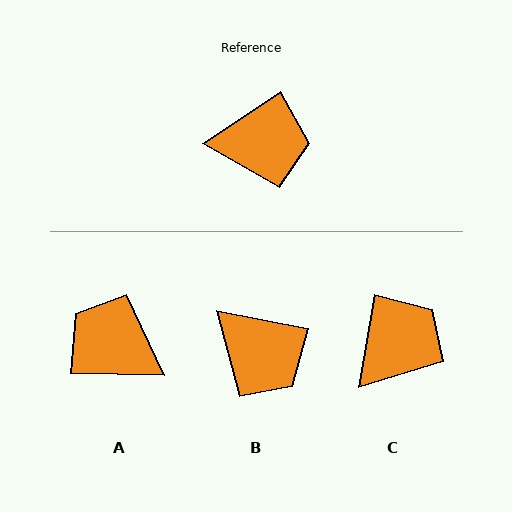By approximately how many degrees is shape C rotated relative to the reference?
Approximately 47 degrees counter-clockwise.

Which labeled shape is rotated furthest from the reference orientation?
A, about 145 degrees away.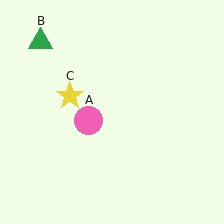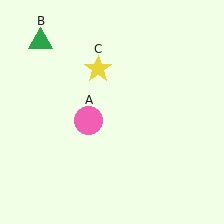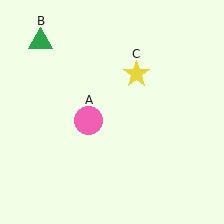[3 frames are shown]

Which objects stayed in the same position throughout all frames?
Pink circle (object A) and green triangle (object B) remained stationary.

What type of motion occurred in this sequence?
The yellow star (object C) rotated clockwise around the center of the scene.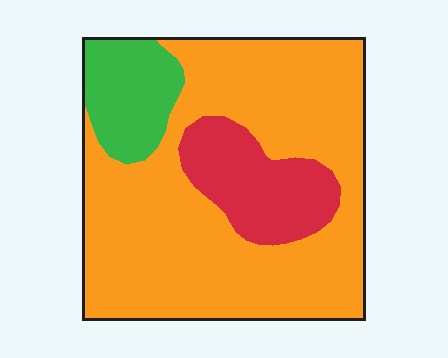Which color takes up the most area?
Orange, at roughly 70%.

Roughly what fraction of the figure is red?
Red takes up about one sixth (1/6) of the figure.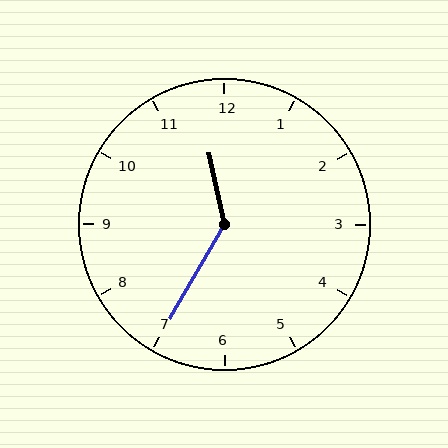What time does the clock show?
11:35.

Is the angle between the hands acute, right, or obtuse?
It is obtuse.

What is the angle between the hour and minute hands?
Approximately 138 degrees.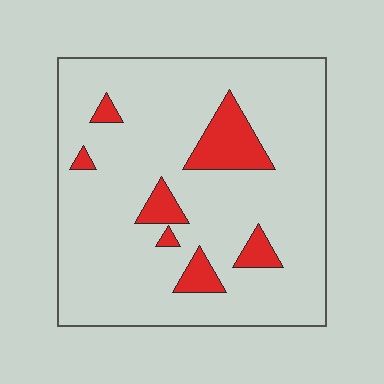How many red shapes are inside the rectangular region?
7.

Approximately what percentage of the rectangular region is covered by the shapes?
Approximately 10%.